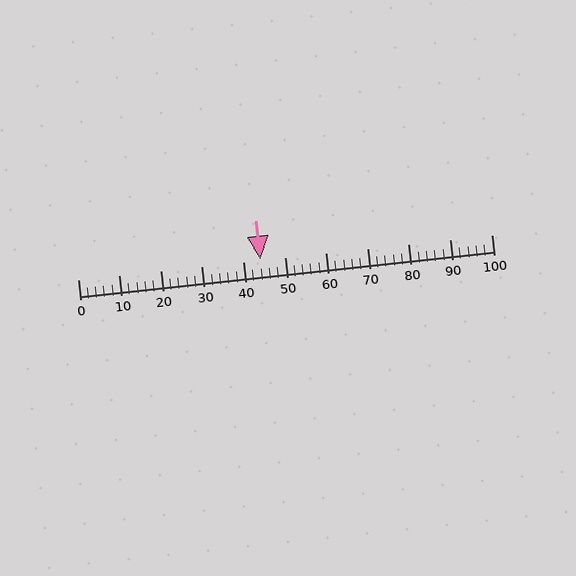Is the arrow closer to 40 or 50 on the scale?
The arrow is closer to 40.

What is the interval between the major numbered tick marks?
The major tick marks are spaced 10 units apart.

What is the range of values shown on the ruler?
The ruler shows values from 0 to 100.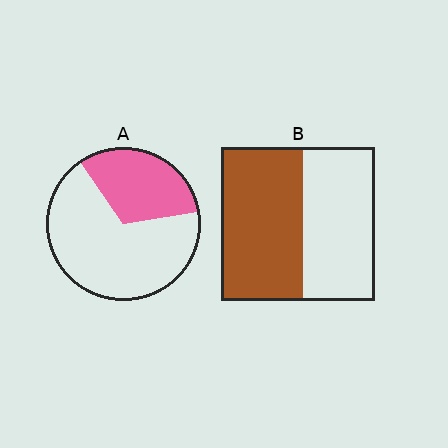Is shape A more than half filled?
No.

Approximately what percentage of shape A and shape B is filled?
A is approximately 30% and B is approximately 55%.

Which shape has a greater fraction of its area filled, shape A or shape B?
Shape B.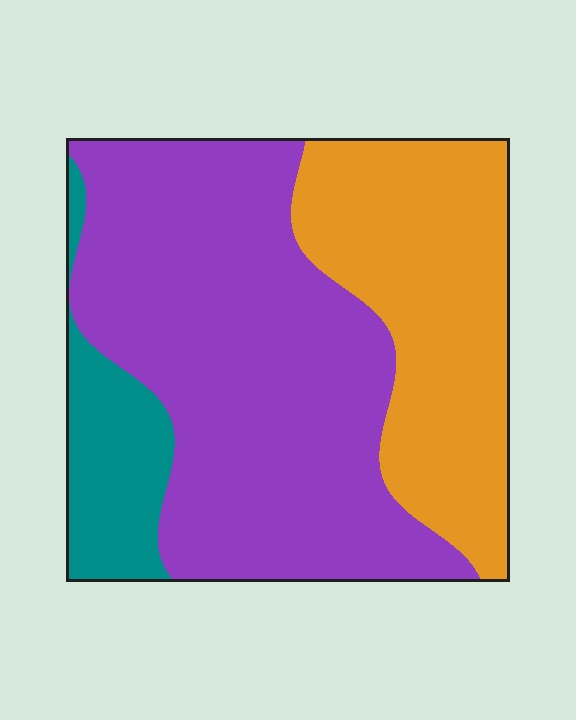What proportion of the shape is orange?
Orange covers around 30% of the shape.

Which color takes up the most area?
Purple, at roughly 55%.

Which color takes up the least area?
Teal, at roughly 10%.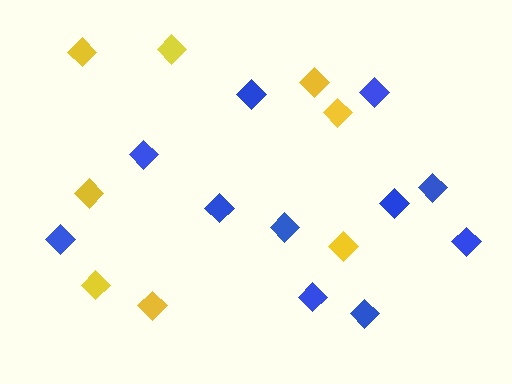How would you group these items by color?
There are 2 groups: one group of yellow diamonds (8) and one group of blue diamonds (11).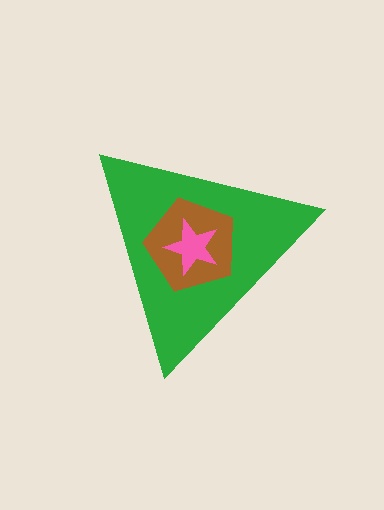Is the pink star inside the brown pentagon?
Yes.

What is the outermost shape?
The green triangle.